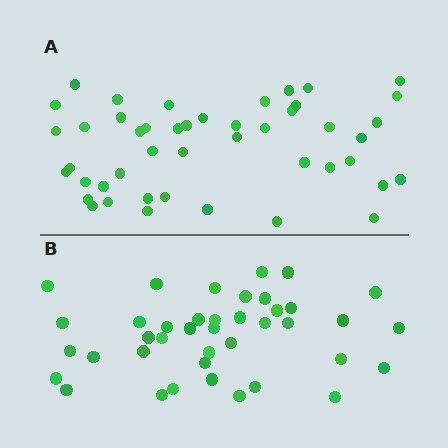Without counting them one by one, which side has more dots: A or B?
Region A (the top region) has more dots.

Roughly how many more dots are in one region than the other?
Region A has about 6 more dots than region B.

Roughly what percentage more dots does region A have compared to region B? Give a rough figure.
About 15% more.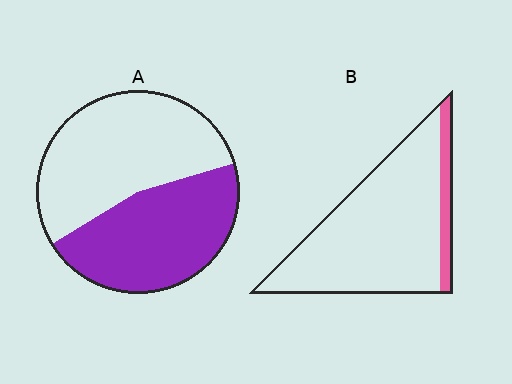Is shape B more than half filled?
No.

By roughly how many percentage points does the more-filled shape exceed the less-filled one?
By roughly 35 percentage points (A over B).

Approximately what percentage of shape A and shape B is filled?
A is approximately 45% and B is approximately 10%.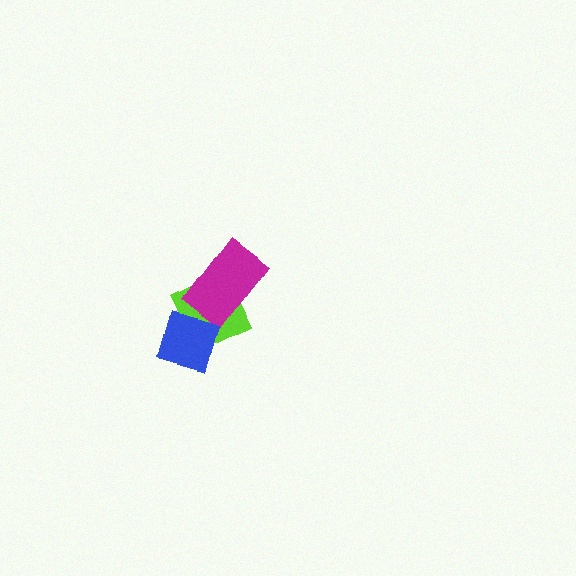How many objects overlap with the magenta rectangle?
1 object overlaps with the magenta rectangle.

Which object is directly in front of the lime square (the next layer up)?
The magenta rectangle is directly in front of the lime square.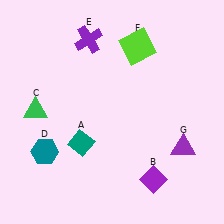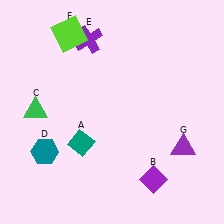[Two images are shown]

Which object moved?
The lime square (F) moved left.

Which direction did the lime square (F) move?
The lime square (F) moved left.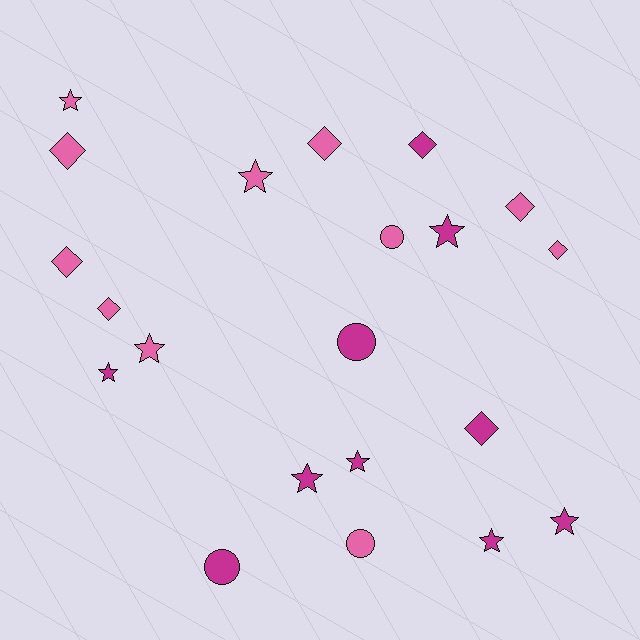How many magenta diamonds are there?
There are 2 magenta diamonds.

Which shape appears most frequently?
Star, with 9 objects.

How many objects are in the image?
There are 21 objects.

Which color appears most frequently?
Pink, with 11 objects.